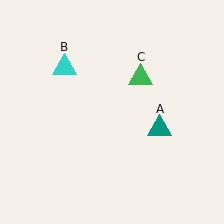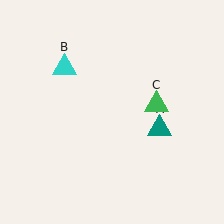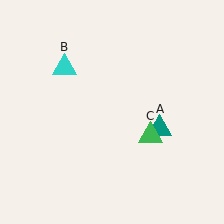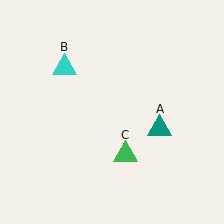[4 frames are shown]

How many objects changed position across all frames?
1 object changed position: green triangle (object C).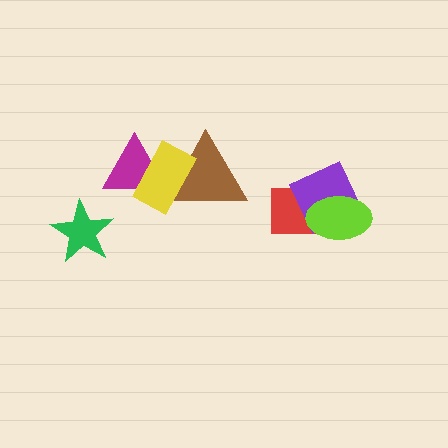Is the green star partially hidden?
No, no other shape covers it.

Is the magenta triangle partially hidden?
Yes, it is partially covered by another shape.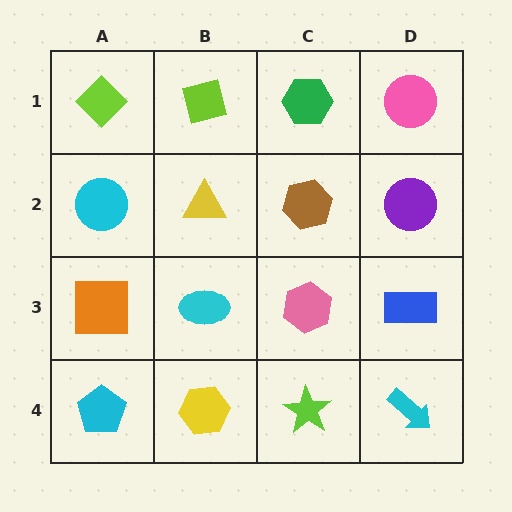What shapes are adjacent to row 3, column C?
A brown hexagon (row 2, column C), a lime star (row 4, column C), a cyan ellipse (row 3, column B), a blue rectangle (row 3, column D).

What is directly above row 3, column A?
A cyan circle.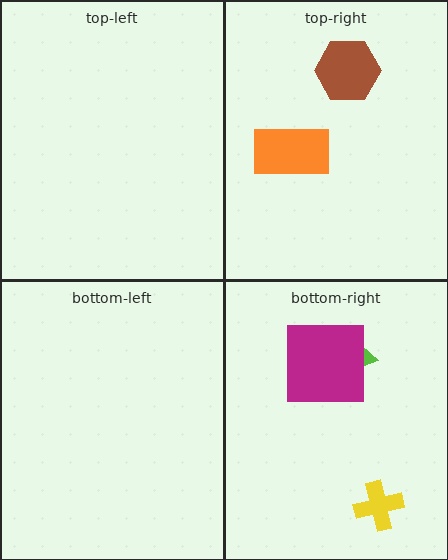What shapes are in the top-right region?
The brown hexagon, the orange rectangle.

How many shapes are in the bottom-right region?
3.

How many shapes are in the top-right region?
2.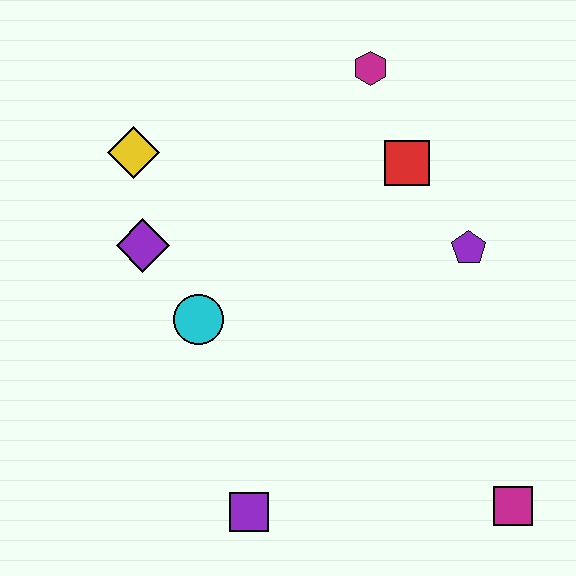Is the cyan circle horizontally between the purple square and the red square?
No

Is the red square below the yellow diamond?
Yes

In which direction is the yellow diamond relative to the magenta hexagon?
The yellow diamond is to the left of the magenta hexagon.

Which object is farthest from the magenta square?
The yellow diamond is farthest from the magenta square.